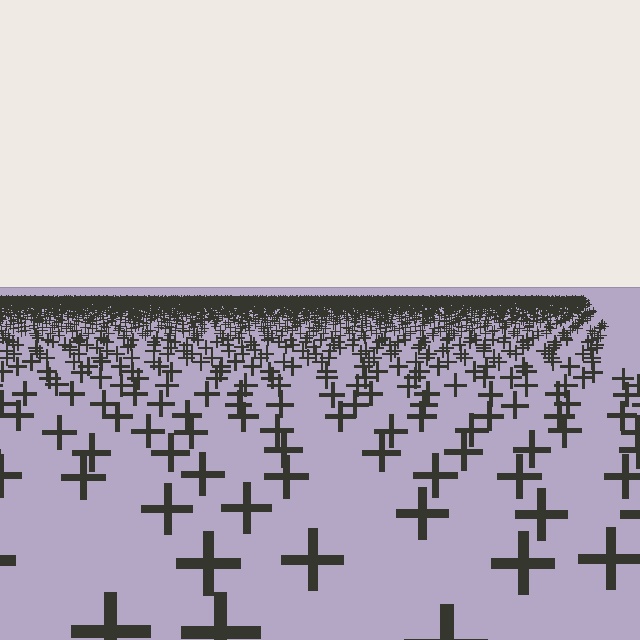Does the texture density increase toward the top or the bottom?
Density increases toward the top.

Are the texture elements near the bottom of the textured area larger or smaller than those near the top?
Larger. Near the bottom, elements are closer to the viewer and appear at a bigger on-screen size.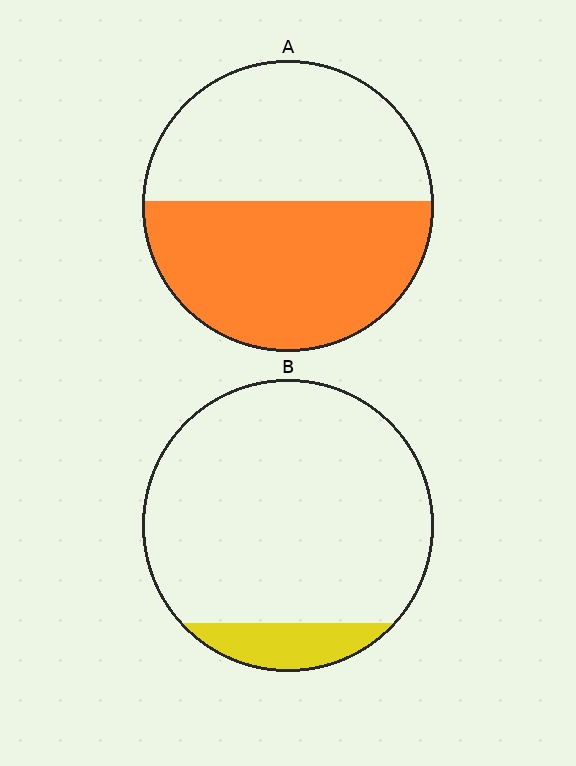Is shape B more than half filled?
No.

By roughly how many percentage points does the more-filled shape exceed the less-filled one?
By roughly 40 percentage points (A over B).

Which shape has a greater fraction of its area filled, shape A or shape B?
Shape A.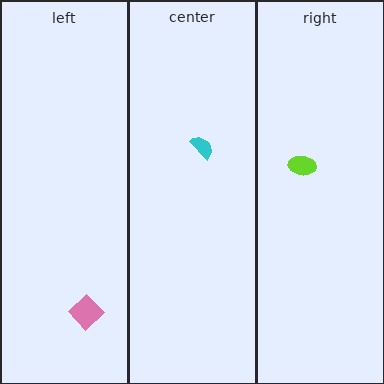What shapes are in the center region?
The cyan semicircle.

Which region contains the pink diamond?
The left region.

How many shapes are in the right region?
1.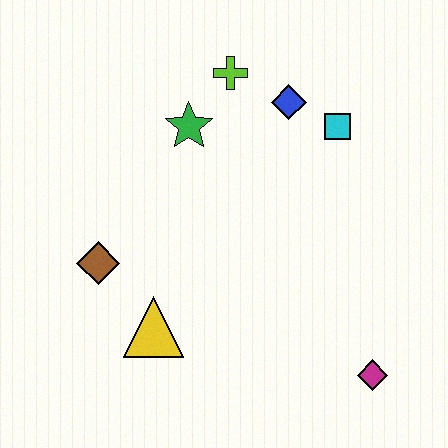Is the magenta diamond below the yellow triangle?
Yes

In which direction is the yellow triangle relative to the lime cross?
The yellow triangle is below the lime cross.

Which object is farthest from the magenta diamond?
The lime cross is farthest from the magenta diamond.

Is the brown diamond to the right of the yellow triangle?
No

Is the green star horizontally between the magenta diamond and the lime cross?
No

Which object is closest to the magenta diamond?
The yellow triangle is closest to the magenta diamond.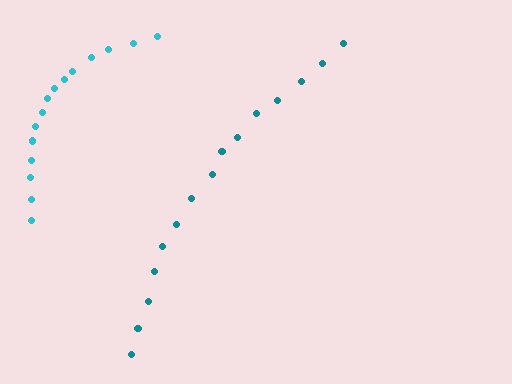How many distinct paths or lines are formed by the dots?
There are 2 distinct paths.